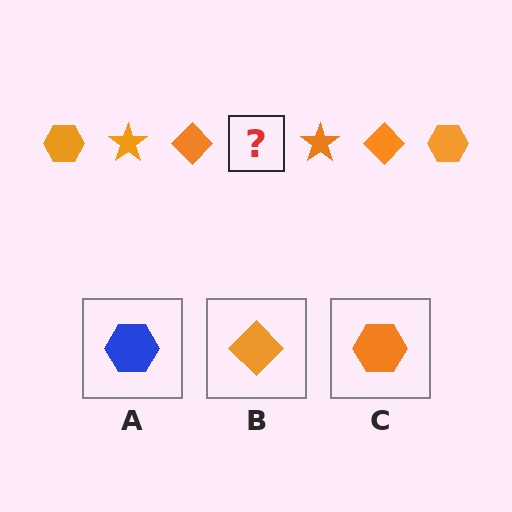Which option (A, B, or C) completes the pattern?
C.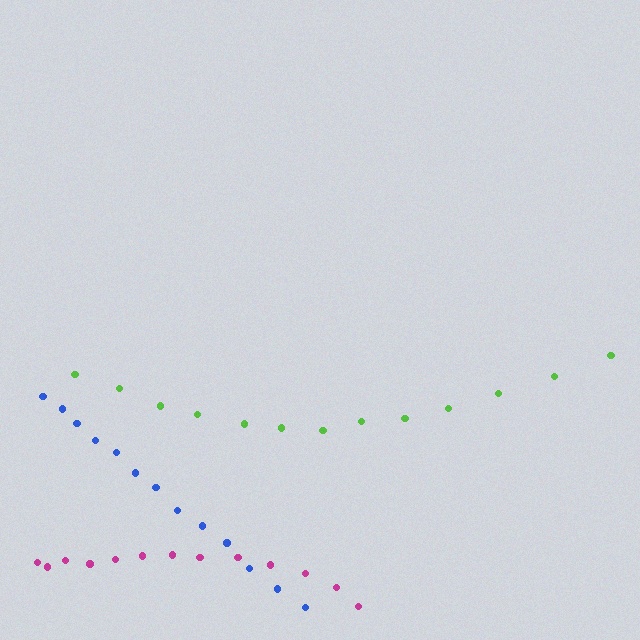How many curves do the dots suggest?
There are 3 distinct paths.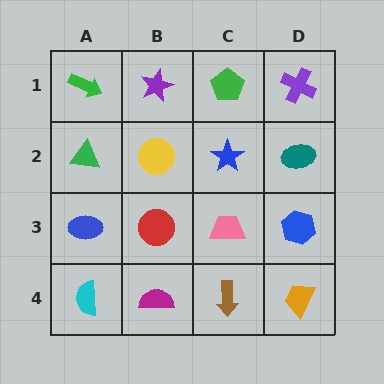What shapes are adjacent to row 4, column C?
A pink trapezoid (row 3, column C), a magenta semicircle (row 4, column B), an orange trapezoid (row 4, column D).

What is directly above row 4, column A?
A blue ellipse.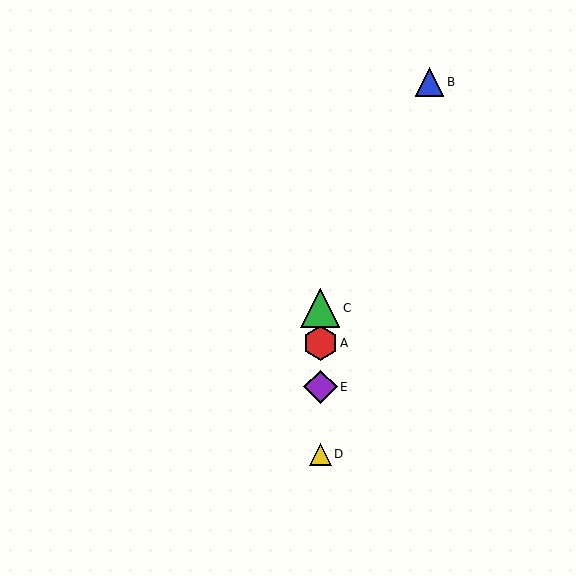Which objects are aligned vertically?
Objects A, C, D, E are aligned vertically.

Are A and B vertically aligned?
No, A is at x≈320 and B is at x≈429.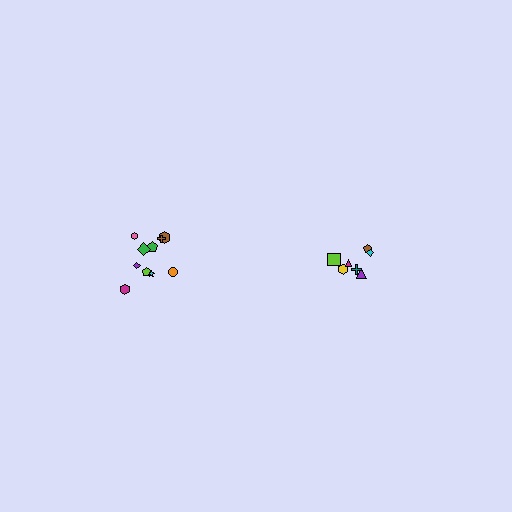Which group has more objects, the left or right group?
The left group.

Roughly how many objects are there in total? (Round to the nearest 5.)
Roughly 15 objects in total.